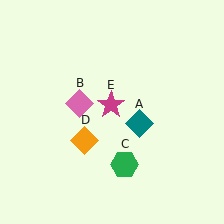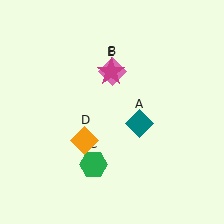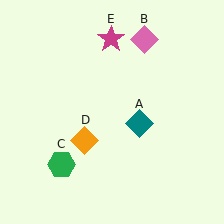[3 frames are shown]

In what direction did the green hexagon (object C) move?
The green hexagon (object C) moved left.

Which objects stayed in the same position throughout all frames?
Teal diamond (object A) and orange diamond (object D) remained stationary.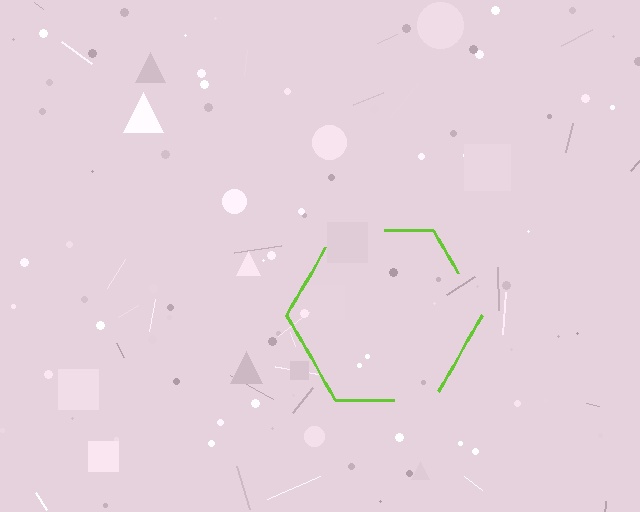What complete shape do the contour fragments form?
The contour fragments form a hexagon.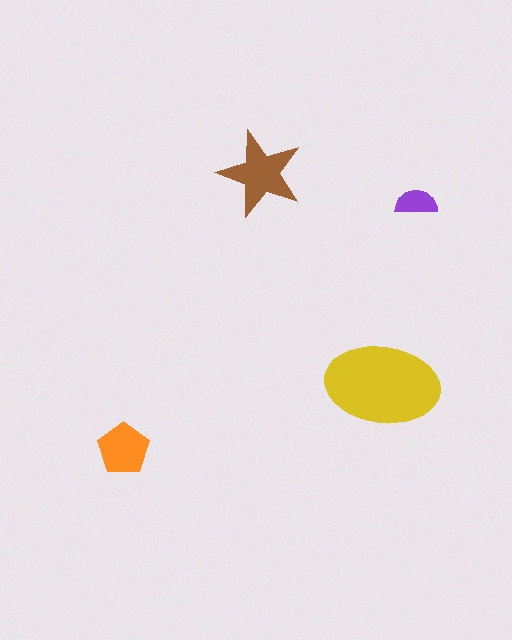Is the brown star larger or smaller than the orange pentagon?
Larger.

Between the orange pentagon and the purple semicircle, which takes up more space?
The orange pentagon.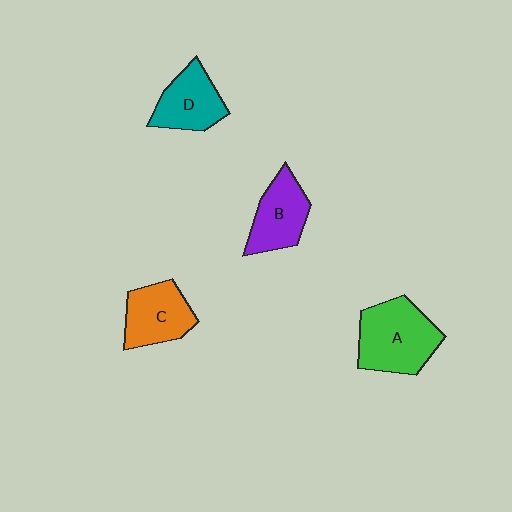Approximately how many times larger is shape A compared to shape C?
Approximately 1.4 times.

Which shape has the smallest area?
Shape D (teal).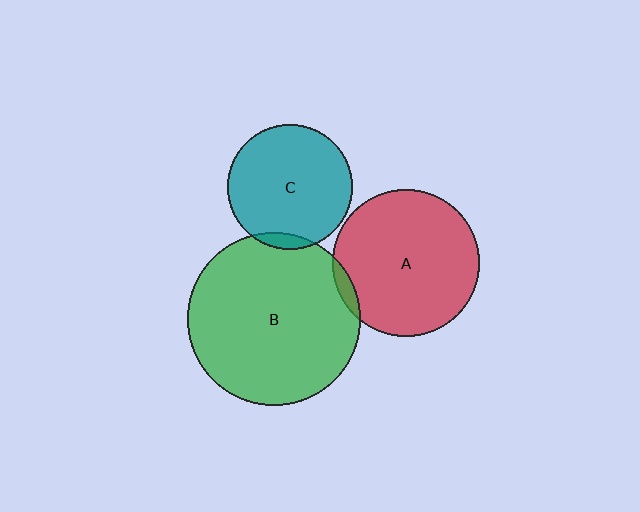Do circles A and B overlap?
Yes.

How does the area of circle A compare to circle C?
Approximately 1.4 times.